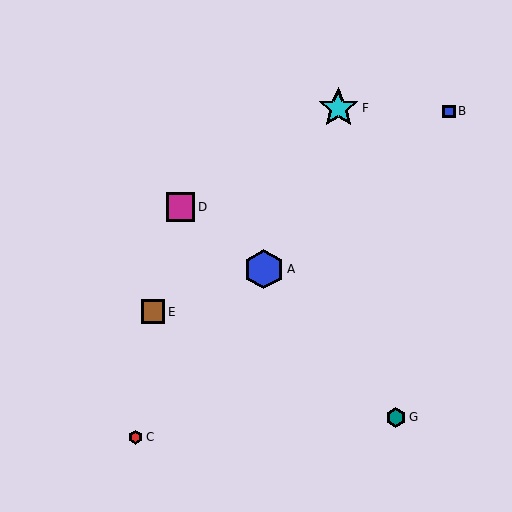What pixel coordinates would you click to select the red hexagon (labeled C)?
Click at (136, 437) to select the red hexagon C.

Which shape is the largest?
The cyan star (labeled F) is the largest.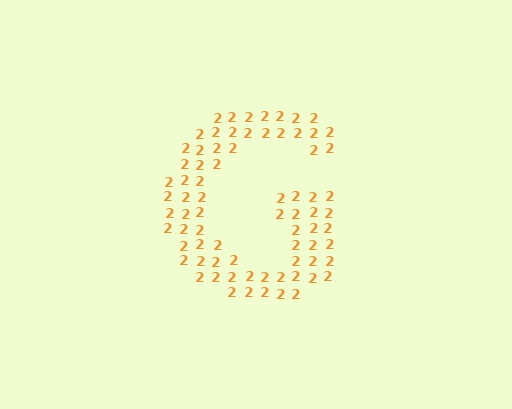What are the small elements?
The small elements are digit 2's.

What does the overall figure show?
The overall figure shows the letter G.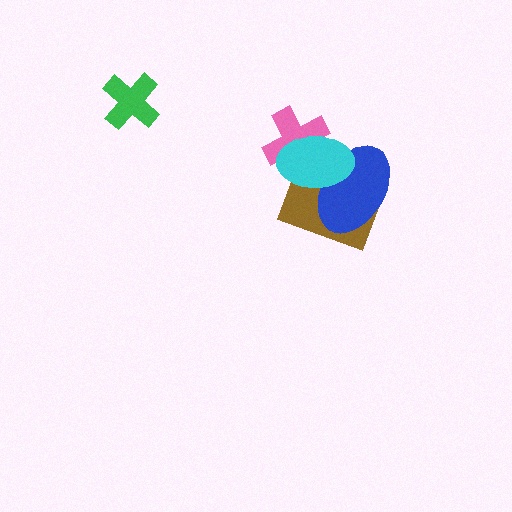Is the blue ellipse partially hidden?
Yes, it is partially covered by another shape.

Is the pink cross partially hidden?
Yes, it is partially covered by another shape.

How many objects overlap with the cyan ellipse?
3 objects overlap with the cyan ellipse.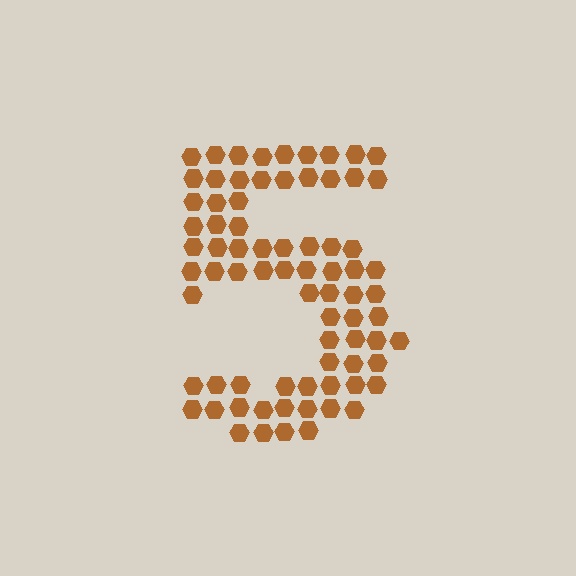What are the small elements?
The small elements are hexagons.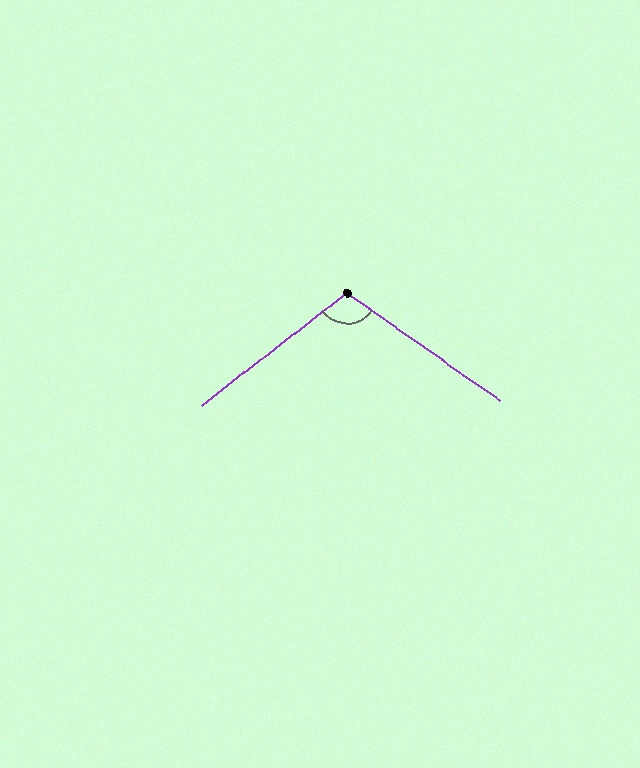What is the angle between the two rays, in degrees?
Approximately 107 degrees.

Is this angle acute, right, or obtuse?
It is obtuse.